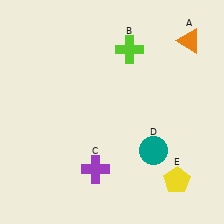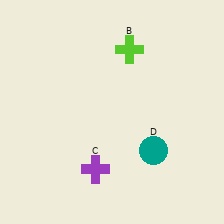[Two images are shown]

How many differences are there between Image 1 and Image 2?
There are 2 differences between the two images.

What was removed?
The orange triangle (A), the yellow pentagon (E) were removed in Image 2.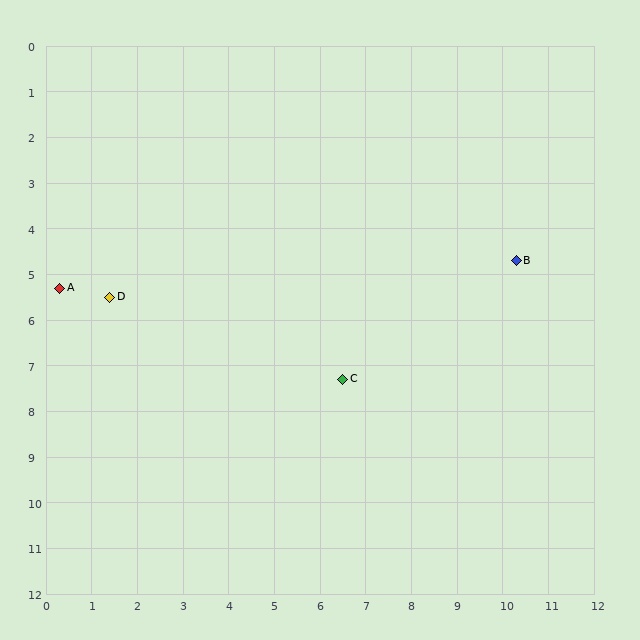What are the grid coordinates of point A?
Point A is at approximately (0.3, 5.3).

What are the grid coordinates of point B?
Point B is at approximately (10.3, 4.7).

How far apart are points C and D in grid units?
Points C and D are about 5.4 grid units apart.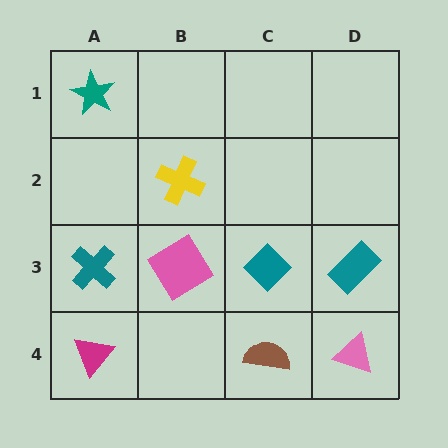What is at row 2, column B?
A yellow cross.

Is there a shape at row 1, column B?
No, that cell is empty.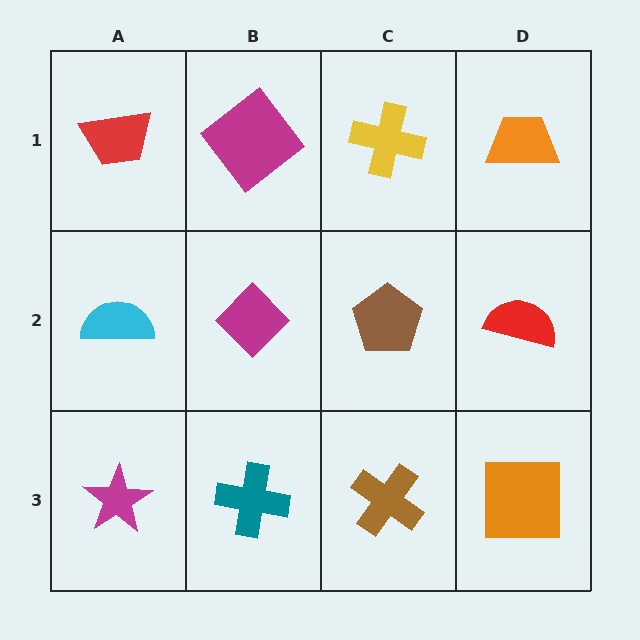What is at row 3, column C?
A brown cross.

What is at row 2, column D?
A red semicircle.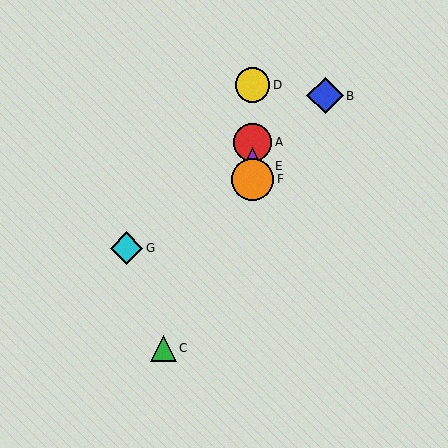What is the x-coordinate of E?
Object E is at x≈253.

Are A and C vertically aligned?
No, A is at x≈253 and C is at x≈163.